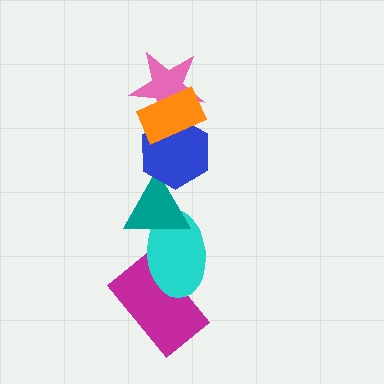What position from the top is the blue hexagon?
The blue hexagon is 3rd from the top.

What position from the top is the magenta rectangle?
The magenta rectangle is 6th from the top.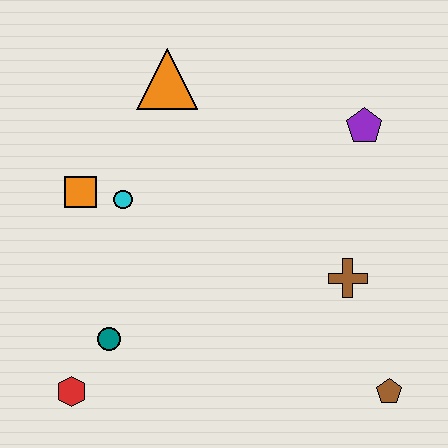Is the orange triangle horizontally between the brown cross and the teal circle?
Yes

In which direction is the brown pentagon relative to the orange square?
The brown pentagon is to the right of the orange square.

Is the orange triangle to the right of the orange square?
Yes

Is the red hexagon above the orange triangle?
No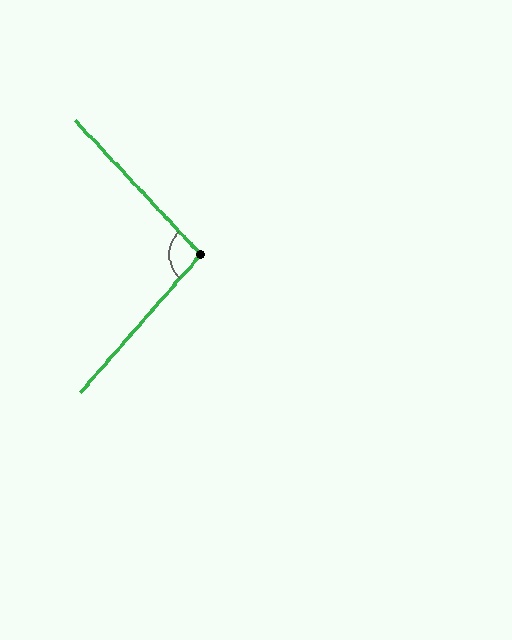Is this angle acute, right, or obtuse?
It is obtuse.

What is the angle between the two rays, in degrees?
Approximately 96 degrees.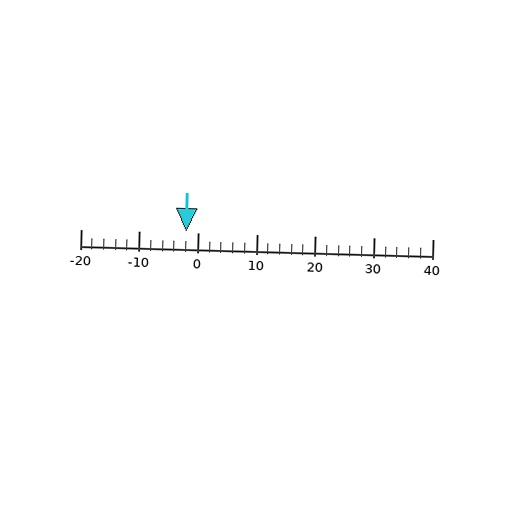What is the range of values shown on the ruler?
The ruler shows values from -20 to 40.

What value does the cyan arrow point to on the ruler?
The cyan arrow points to approximately -2.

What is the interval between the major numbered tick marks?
The major tick marks are spaced 10 units apart.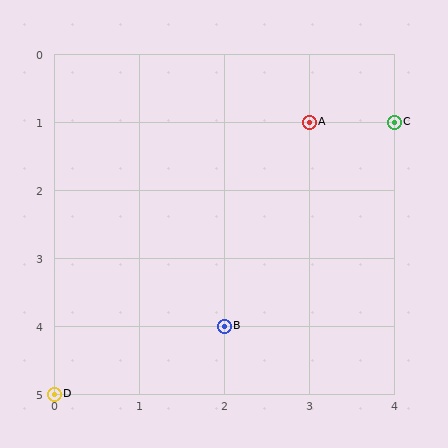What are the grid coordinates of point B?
Point B is at grid coordinates (2, 4).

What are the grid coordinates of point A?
Point A is at grid coordinates (3, 1).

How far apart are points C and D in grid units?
Points C and D are 4 columns and 4 rows apart (about 5.7 grid units diagonally).